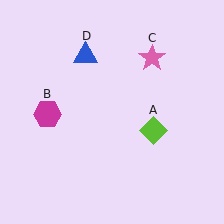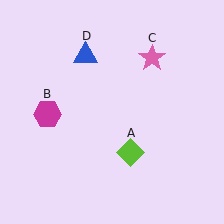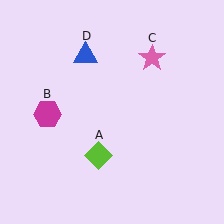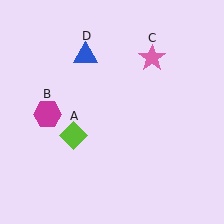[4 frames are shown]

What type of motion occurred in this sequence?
The lime diamond (object A) rotated clockwise around the center of the scene.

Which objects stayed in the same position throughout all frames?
Magenta hexagon (object B) and pink star (object C) and blue triangle (object D) remained stationary.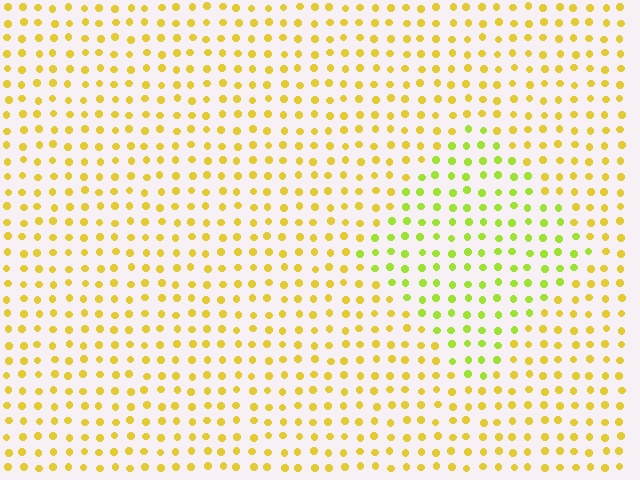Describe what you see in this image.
The image is filled with small yellow elements in a uniform arrangement. A diamond-shaped region is visible where the elements are tinted to a slightly different hue, forming a subtle color boundary.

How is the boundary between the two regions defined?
The boundary is defined purely by a slight shift in hue (about 33 degrees). Spacing, size, and orientation are identical on both sides.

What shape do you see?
I see a diamond.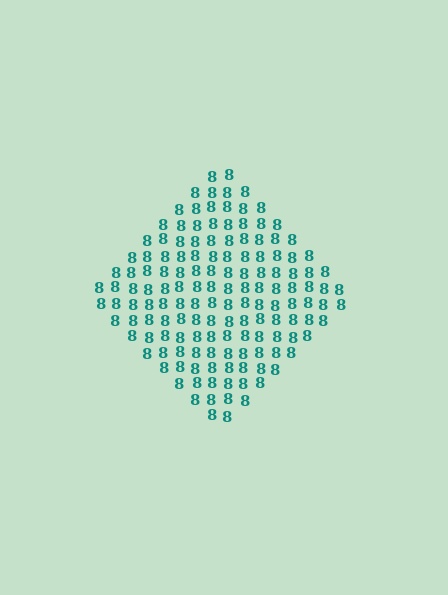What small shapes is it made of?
It is made of small digit 8's.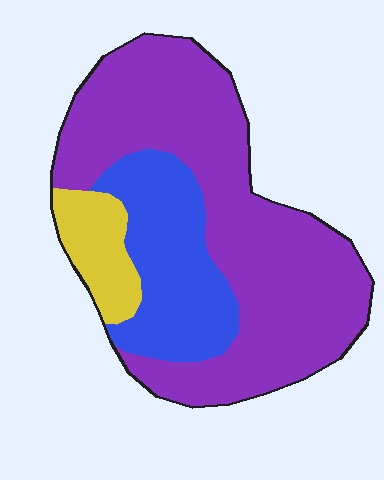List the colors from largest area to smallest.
From largest to smallest: purple, blue, yellow.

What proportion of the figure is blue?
Blue takes up between a sixth and a third of the figure.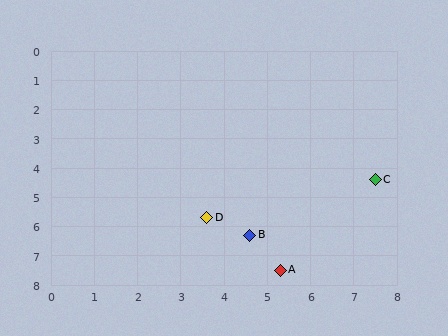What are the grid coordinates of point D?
Point D is at approximately (3.6, 5.7).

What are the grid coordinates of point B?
Point B is at approximately (4.6, 6.3).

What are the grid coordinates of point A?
Point A is at approximately (5.3, 7.5).